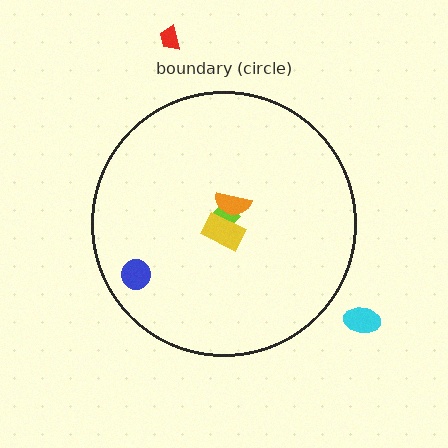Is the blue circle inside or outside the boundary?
Inside.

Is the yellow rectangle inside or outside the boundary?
Inside.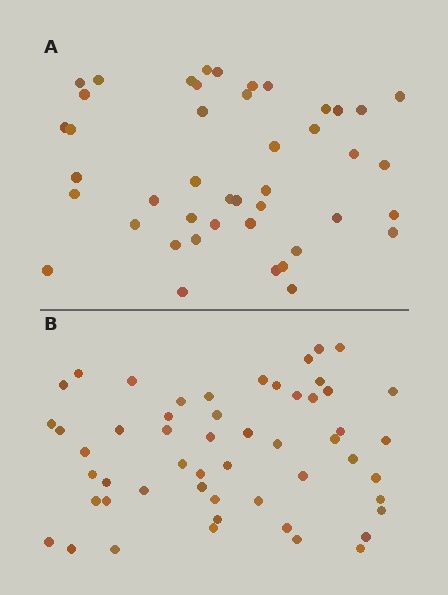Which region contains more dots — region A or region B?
Region B (the bottom region) has more dots.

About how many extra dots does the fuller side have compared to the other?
Region B has roughly 8 or so more dots than region A.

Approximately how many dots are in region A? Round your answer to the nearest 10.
About 40 dots. (The exact count is 44, which rounds to 40.)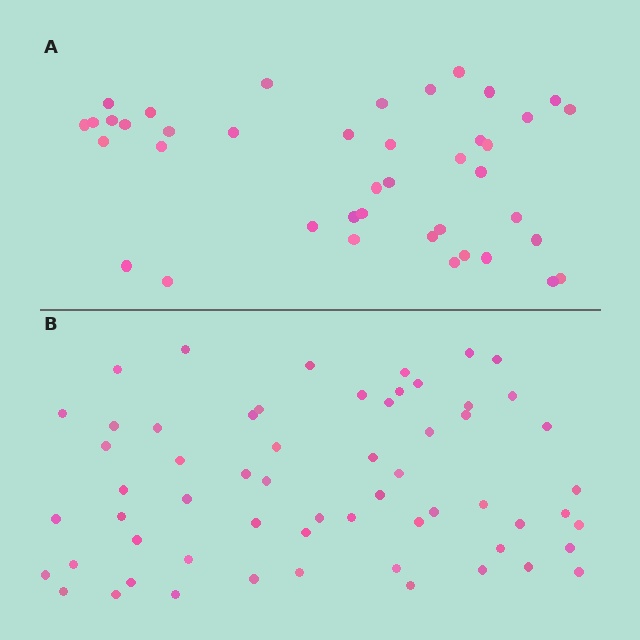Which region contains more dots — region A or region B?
Region B (the bottom region) has more dots.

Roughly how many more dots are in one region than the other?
Region B has approximately 20 more dots than region A.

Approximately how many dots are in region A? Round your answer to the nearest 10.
About 40 dots. (The exact count is 41, which rounds to 40.)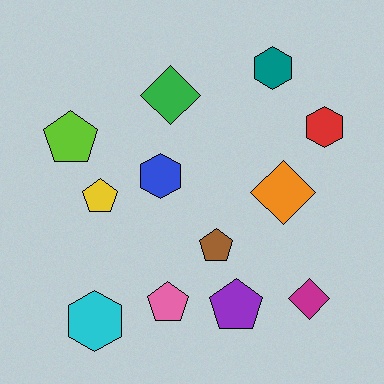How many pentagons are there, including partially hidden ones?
There are 5 pentagons.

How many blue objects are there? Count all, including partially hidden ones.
There is 1 blue object.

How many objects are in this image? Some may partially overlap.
There are 12 objects.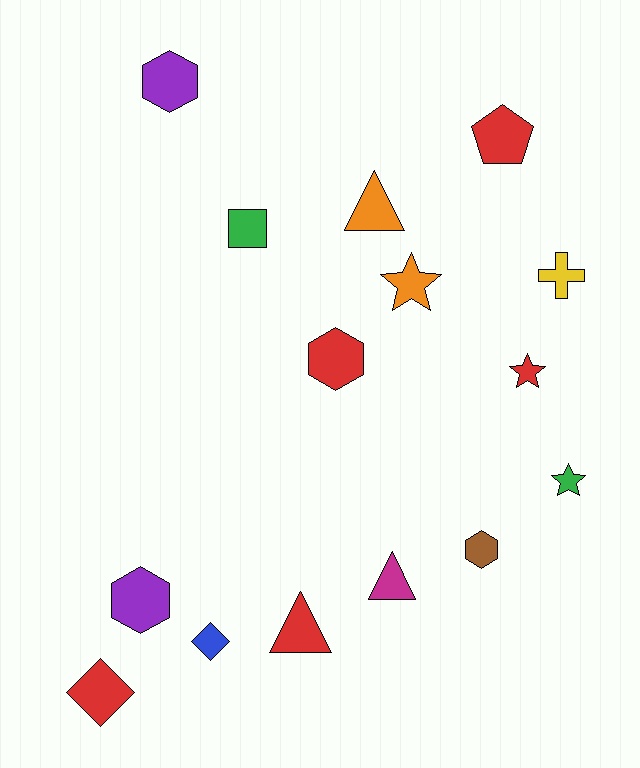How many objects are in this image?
There are 15 objects.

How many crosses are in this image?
There is 1 cross.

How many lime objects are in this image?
There are no lime objects.